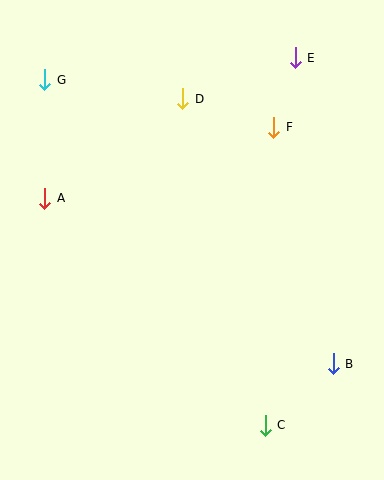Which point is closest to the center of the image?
Point F at (274, 127) is closest to the center.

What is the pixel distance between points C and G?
The distance between C and G is 410 pixels.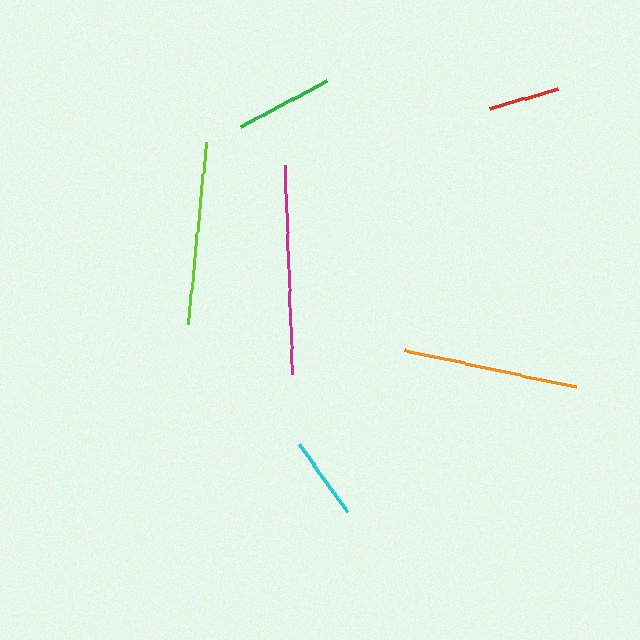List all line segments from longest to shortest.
From longest to shortest: magenta, lime, orange, green, cyan, red.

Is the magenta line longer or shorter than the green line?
The magenta line is longer than the green line.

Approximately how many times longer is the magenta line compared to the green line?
The magenta line is approximately 2.1 times the length of the green line.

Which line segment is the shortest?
The red line is the shortest at approximately 72 pixels.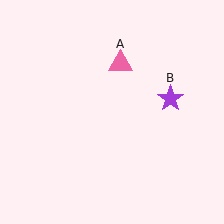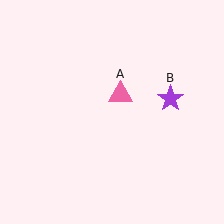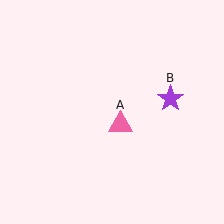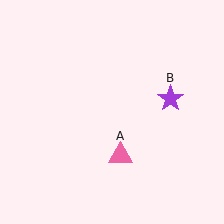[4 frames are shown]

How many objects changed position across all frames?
1 object changed position: pink triangle (object A).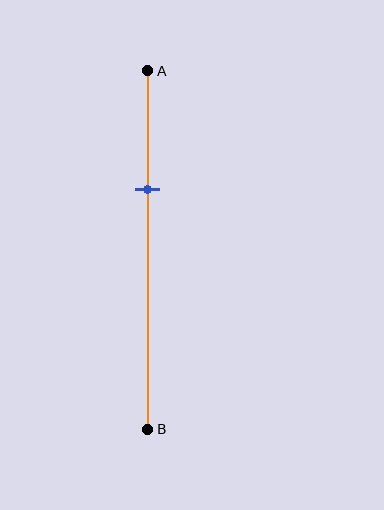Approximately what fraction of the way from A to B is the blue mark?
The blue mark is approximately 35% of the way from A to B.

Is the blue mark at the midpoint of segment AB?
No, the mark is at about 35% from A, not at the 50% midpoint.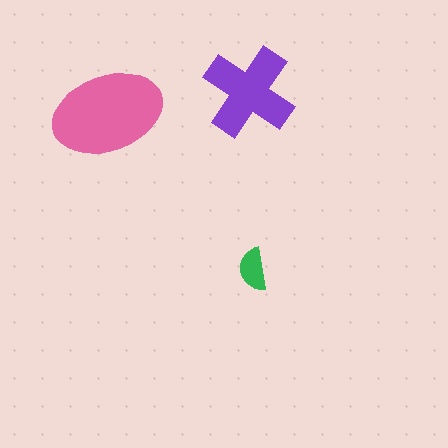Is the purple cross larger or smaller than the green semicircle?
Larger.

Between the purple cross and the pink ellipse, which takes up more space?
The pink ellipse.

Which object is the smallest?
The green semicircle.